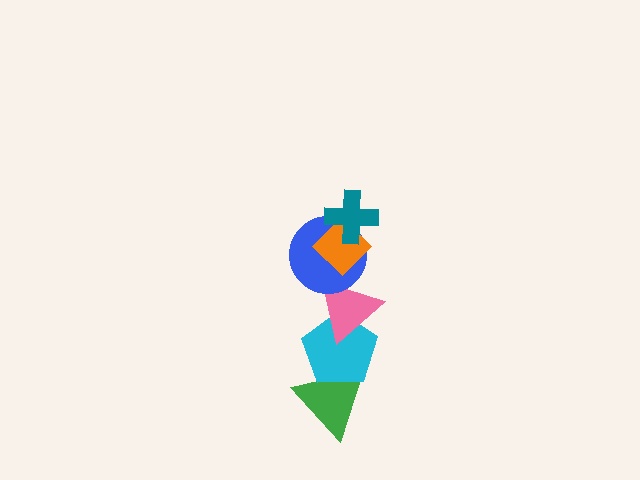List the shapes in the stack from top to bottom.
From top to bottom: the teal cross, the orange diamond, the blue circle, the pink triangle, the cyan pentagon, the green triangle.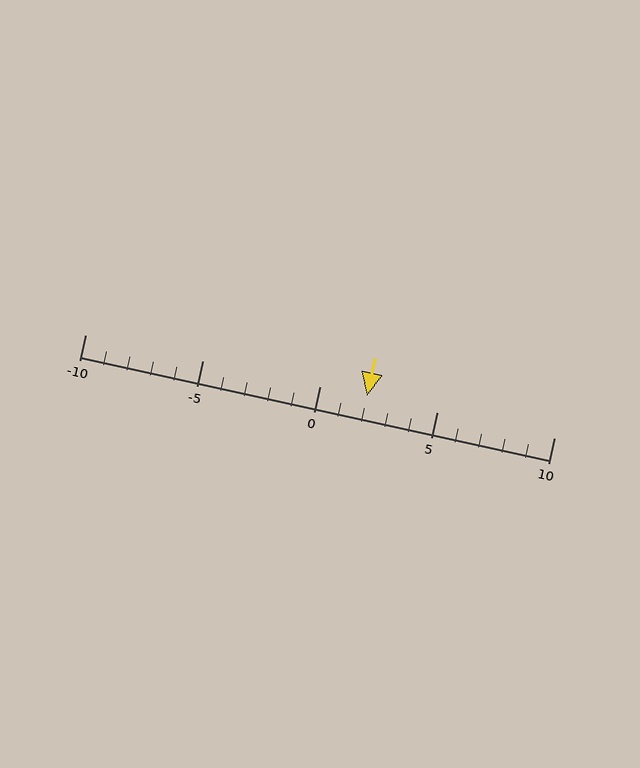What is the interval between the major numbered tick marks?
The major tick marks are spaced 5 units apart.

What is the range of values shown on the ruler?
The ruler shows values from -10 to 10.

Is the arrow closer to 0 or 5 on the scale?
The arrow is closer to 0.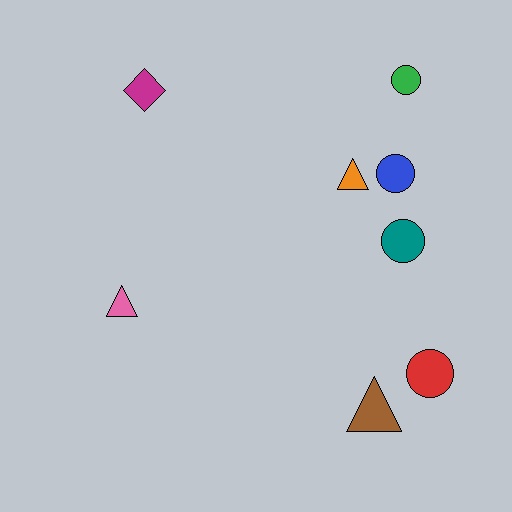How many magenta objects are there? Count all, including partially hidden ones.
There is 1 magenta object.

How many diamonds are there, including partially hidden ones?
There is 1 diamond.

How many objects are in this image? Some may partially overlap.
There are 8 objects.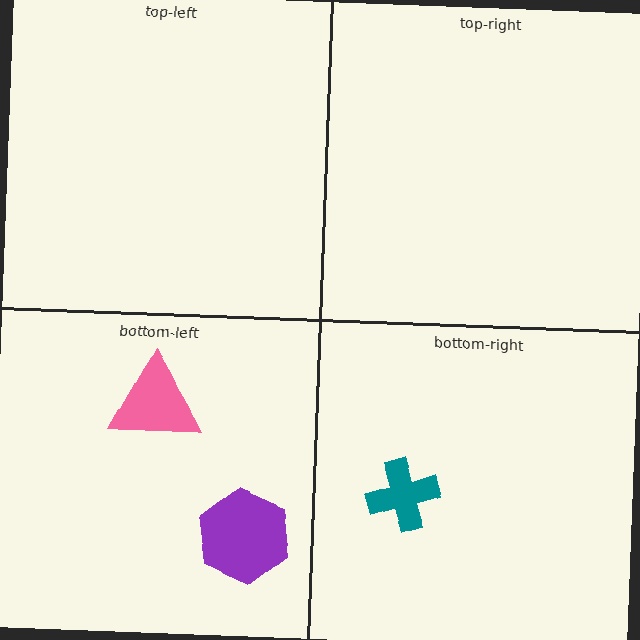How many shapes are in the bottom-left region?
2.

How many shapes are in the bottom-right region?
1.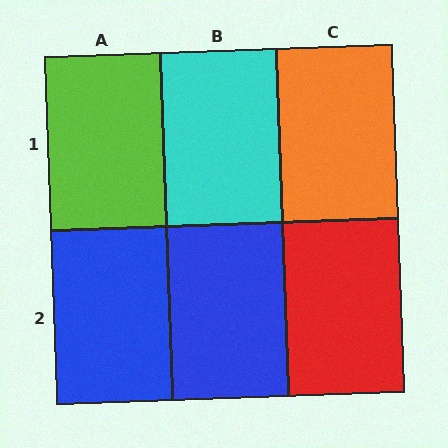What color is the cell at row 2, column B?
Blue.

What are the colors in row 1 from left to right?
Lime, cyan, orange.